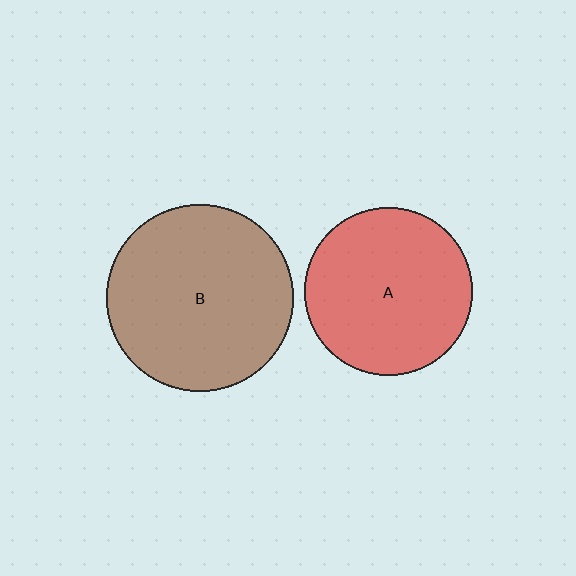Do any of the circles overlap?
No, none of the circles overlap.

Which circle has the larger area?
Circle B (brown).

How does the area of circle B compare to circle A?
Approximately 1.2 times.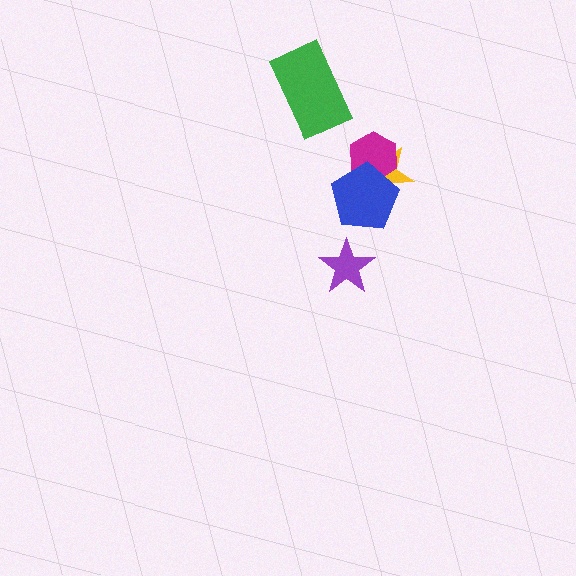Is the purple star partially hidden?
No, no other shape covers it.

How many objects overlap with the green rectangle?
0 objects overlap with the green rectangle.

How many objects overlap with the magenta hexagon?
2 objects overlap with the magenta hexagon.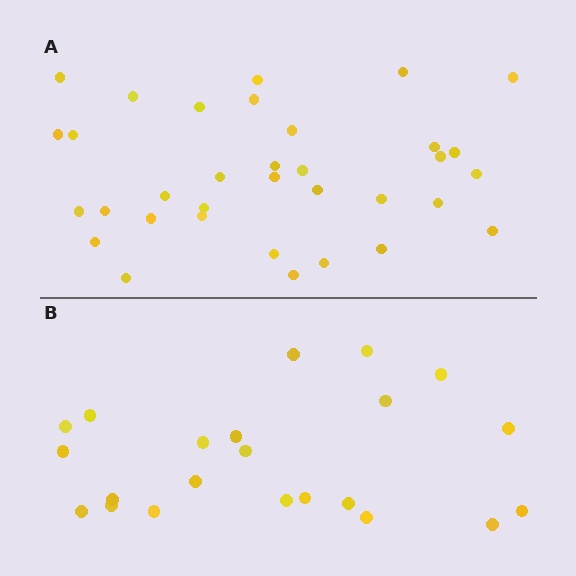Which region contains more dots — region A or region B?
Region A (the top region) has more dots.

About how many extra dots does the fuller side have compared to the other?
Region A has roughly 12 or so more dots than region B.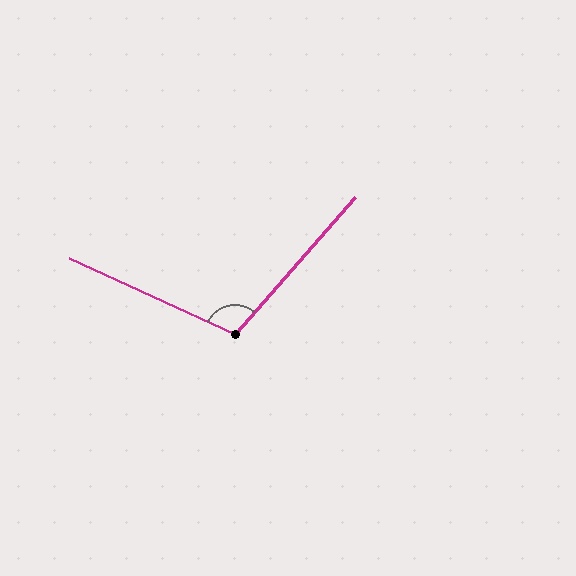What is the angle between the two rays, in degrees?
Approximately 107 degrees.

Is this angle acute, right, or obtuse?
It is obtuse.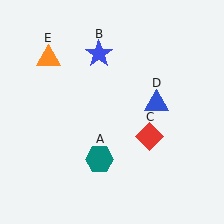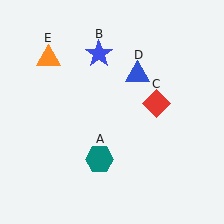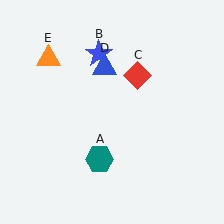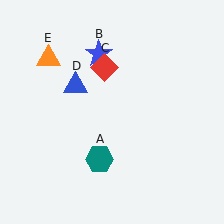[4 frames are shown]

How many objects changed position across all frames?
2 objects changed position: red diamond (object C), blue triangle (object D).